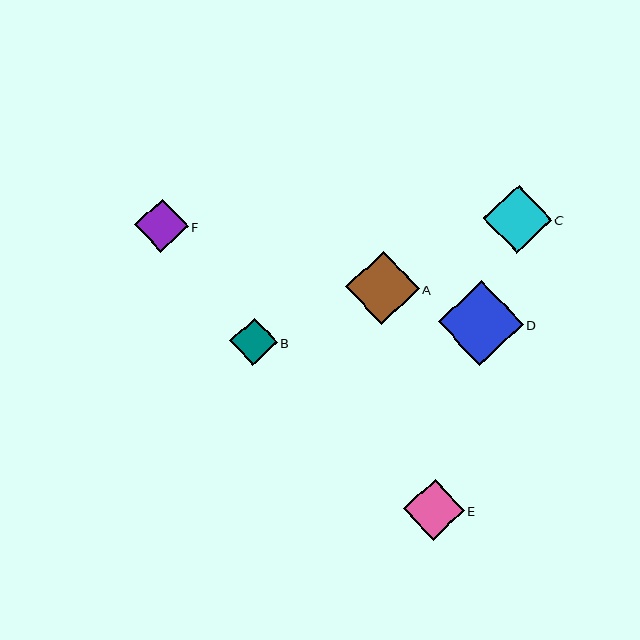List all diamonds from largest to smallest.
From largest to smallest: D, A, C, E, F, B.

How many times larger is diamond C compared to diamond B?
Diamond C is approximately 1.4 times the size of diamond B.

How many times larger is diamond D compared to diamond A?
Diamond D is approximately 1.2 times the size of diamond A.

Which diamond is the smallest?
Diamond B is the smallest with a size of approximately 48 pixels.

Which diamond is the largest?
Diamond D is the largest with a size of approximately 85 pixels.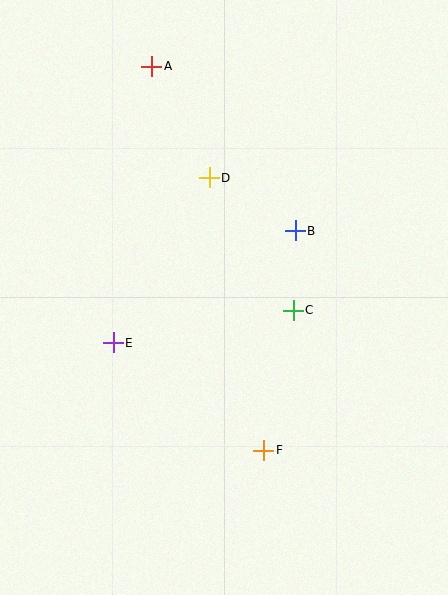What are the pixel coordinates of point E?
Point E is at (113, 343).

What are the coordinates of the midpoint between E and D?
The midpoint between E and D is at (161, 260).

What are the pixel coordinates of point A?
Point A is at (152, 66).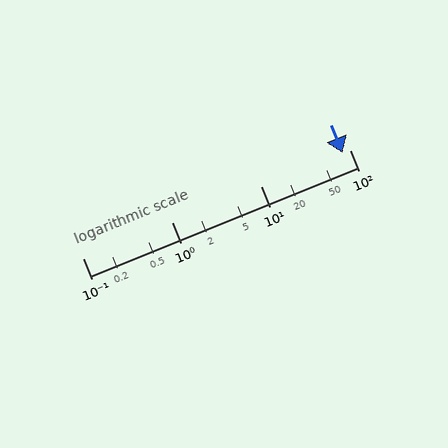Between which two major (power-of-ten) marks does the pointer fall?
The pointer is between 10 and 100.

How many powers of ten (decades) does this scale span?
The scale spans 3 decades, from 0.1 to 100.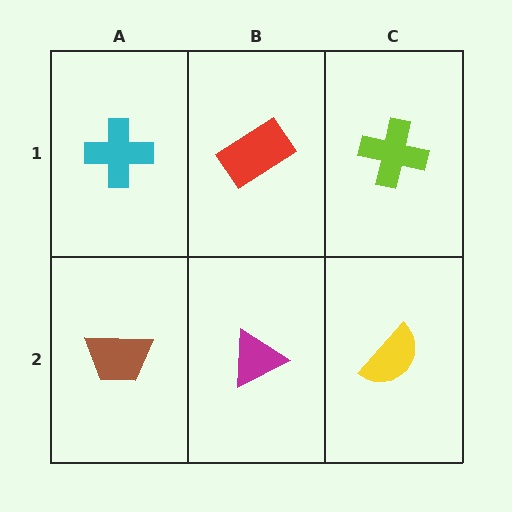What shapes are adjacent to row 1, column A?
A brown trapezoid (row 2, column A), a red rectangle (row 1, column B).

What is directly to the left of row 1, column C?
A red rectangle.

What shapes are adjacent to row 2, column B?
A red rectangle (row 1, column B), a brown trapezoid (row 2, column A), a yellow semicircle (row 2, column C).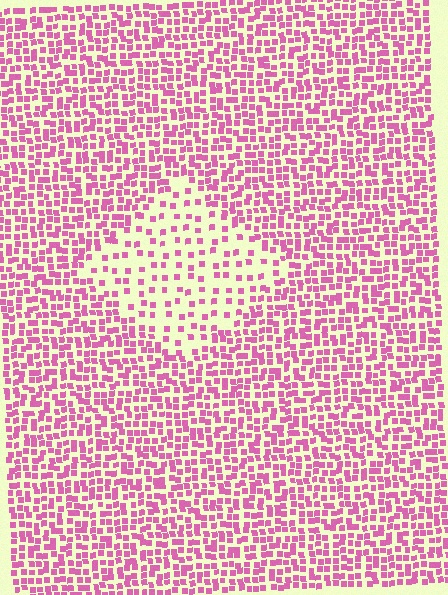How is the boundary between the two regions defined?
The boundary is defined by a change in element density (approximately 2.4x ratio). All elements are the same color, size, and shape.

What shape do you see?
I see a diamond.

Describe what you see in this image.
The image contains small pink elements arranged at two different densities. A diamond-shaped region is visible where the elements are less densely packed than the surrounding area.